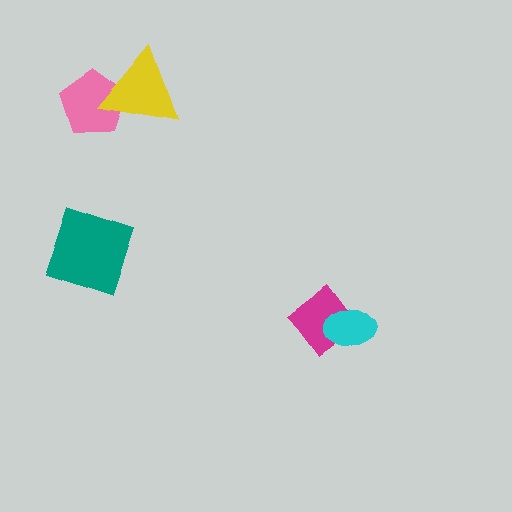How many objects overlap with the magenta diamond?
1 object overlaps with the magenta diamond.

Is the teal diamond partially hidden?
No, no other shape covers it.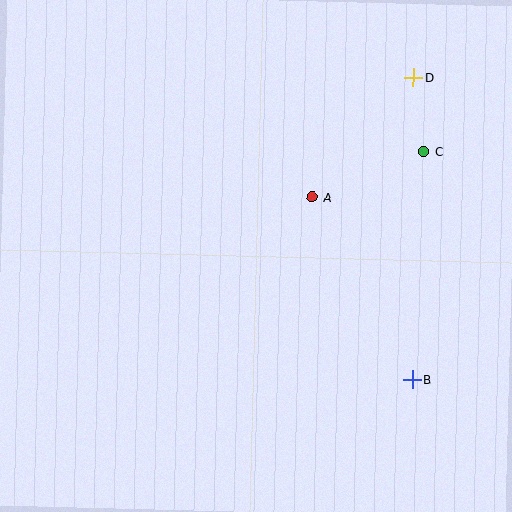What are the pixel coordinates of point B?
Point B is at (412, 380).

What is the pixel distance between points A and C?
The distance between A and C is 120 pixels.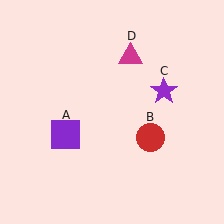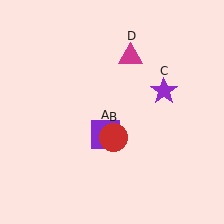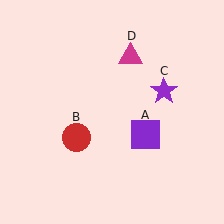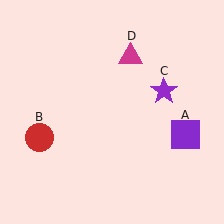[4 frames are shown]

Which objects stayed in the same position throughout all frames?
Purple star (object C) and magenta triangle (object D) remained stationary.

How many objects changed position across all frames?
2 objects changed position: purple square (object A), red circle (object B).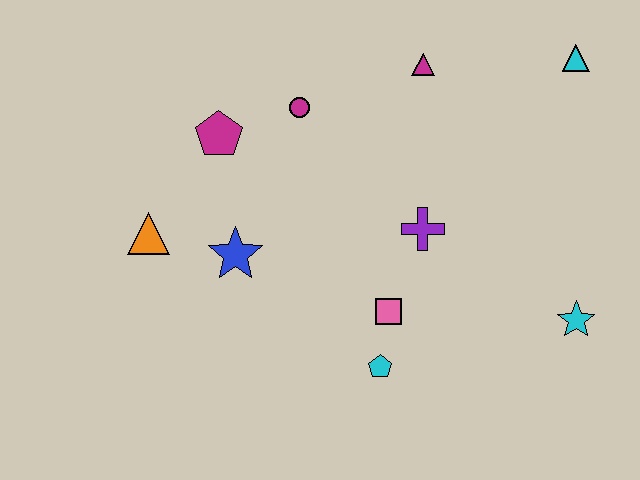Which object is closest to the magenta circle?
The magenta pentagon is closest to the magenta circle.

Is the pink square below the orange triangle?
Yes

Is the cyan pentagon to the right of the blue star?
Yes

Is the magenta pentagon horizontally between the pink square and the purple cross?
No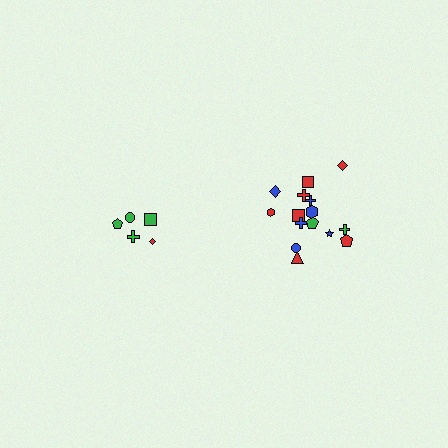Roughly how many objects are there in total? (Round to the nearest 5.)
Roughly 20 objects in total.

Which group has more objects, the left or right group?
The right group.